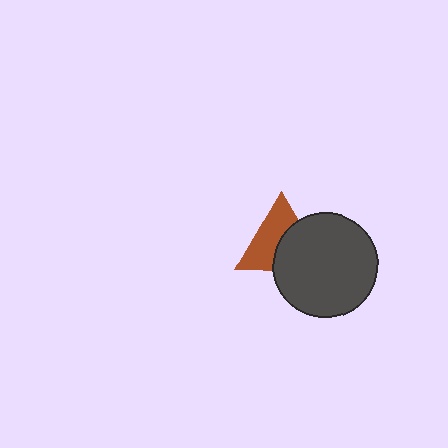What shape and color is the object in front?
The object in front is a dark gray circle.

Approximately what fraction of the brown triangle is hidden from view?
Roughly 46% of the brown triangle is hidden behind the dark gray circle.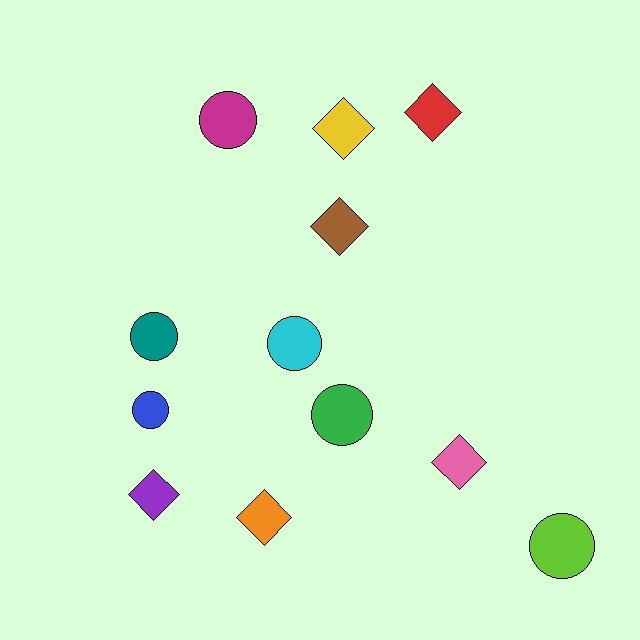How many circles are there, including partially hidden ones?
There are 6 circles.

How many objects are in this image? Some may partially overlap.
There are 12 objects.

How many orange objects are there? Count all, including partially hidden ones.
There is 1 orange object.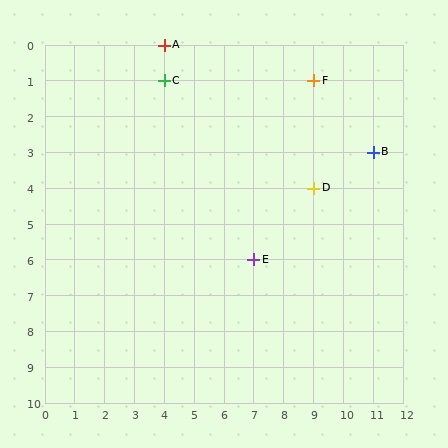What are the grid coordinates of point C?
Point C is at grid coordinates (4, 1).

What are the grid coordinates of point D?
Point D is at grid coordinates (9, 4).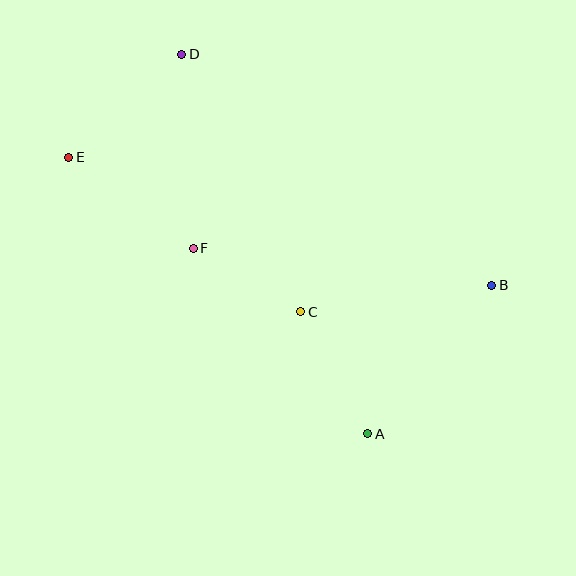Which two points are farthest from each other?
Points B and E are farthest from each other.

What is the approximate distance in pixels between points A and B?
The distance between A and B is approximately 193 pixels.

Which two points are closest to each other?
Points C and F are closest to each other.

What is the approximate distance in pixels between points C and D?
The distance between C and D is approximately 284 pixels.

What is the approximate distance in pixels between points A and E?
The distance between A and E is approximately 407 pixels.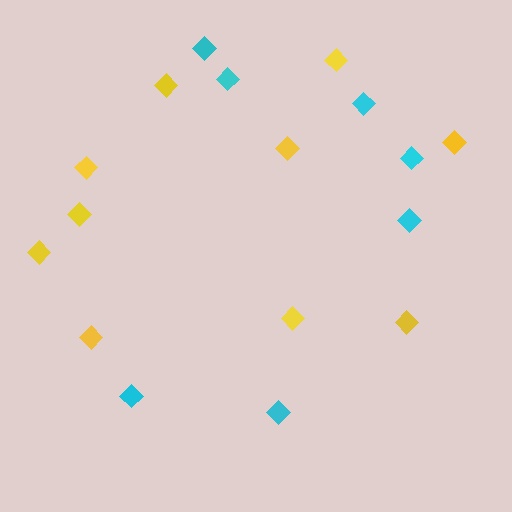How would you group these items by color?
There are 2 groups: one group of cyan diamonds (7) and one group of yellow diamonds (10).